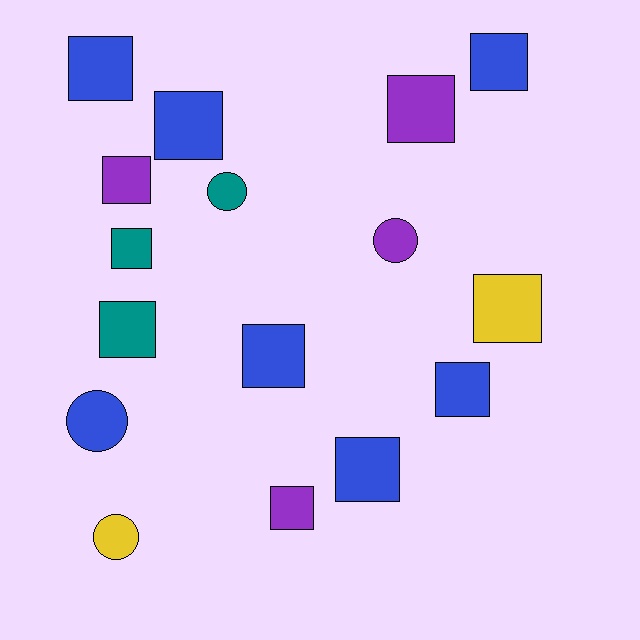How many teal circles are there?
There is 1 teal circle.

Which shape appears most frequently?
Square, with 12 objects.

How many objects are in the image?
There are 16 objects.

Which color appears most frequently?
Blue, with 7 objects.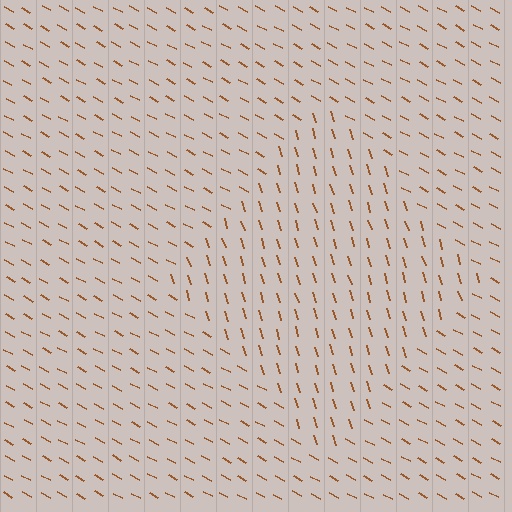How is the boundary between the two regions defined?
The boundary is defined purely by a change in line orientation (approximately 45 degrees difference). All lines are the same color and thickness.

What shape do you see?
I see a diamond.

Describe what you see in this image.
The image is filled with small brown line segments. A diamond region in the image has lines oriented differently from the surrounding lines, creating a visible texture boundary.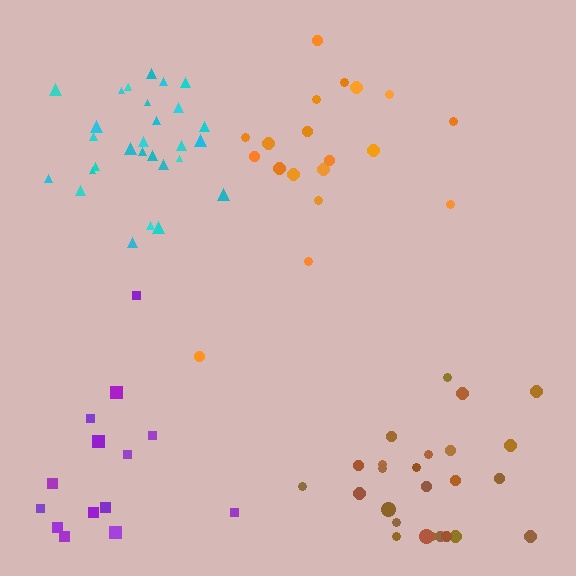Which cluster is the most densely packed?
Cyan.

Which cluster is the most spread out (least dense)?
Purple.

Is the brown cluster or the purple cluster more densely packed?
Brown.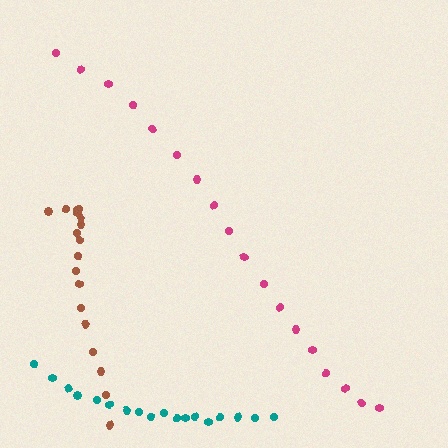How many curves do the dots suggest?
There are 3 distinct paths.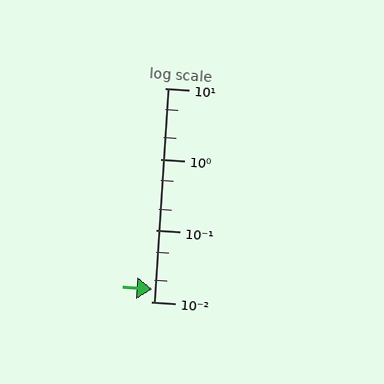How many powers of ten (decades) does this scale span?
The scale spans 3 decades, from 0.01 to 10.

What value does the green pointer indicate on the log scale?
The pointer indicates approximately 0.015.